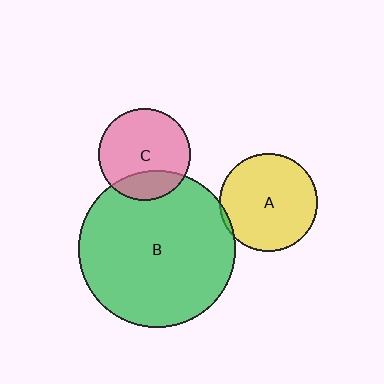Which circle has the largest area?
Circle B (green).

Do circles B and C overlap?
Yes.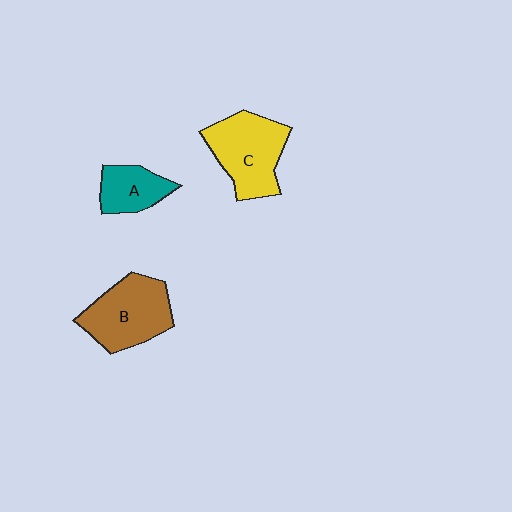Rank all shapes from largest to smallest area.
From largest to smallest: C (yellow), B (brown), A (teal).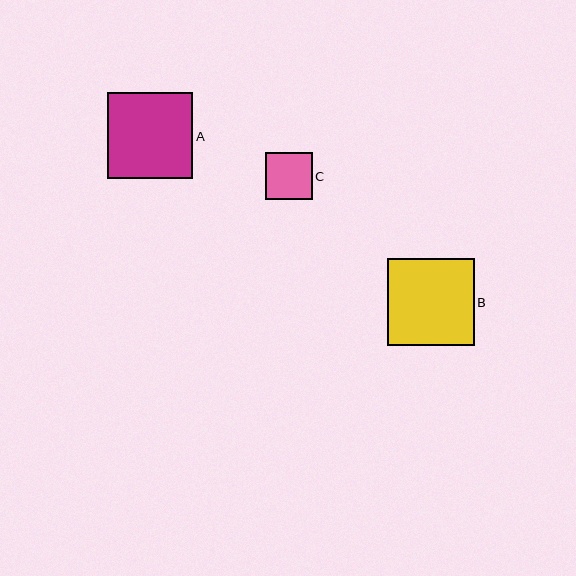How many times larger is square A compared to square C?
Square A is approximately 1.8 times the size of square C.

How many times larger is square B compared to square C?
Square B is approximately 1.9 times the size of square C.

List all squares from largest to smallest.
From largest to smallest: B, A, C.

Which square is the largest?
Square B is the largest with a size of approximately 87 pixels.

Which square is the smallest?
Square C is the smallest with a size of approximately 47 pixels.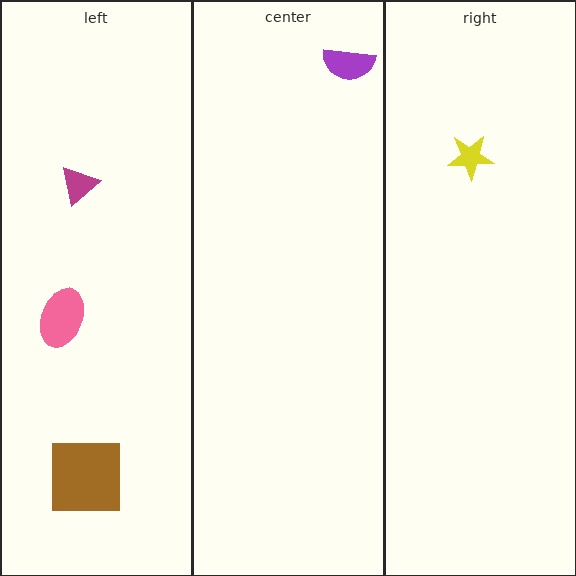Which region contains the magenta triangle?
The left region.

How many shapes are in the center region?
1.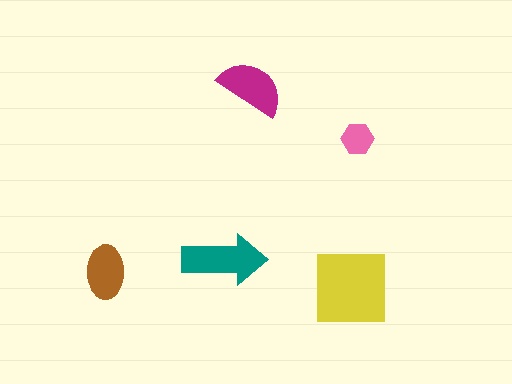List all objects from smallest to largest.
The pink hexagon, the brown ellipse, the magenta semicircle, the teal arrow, the yellow square.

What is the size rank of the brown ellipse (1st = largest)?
4th.